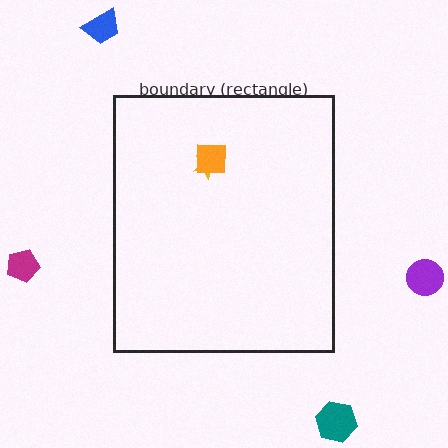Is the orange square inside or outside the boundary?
Inside.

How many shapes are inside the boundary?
2 inside, 4 outside.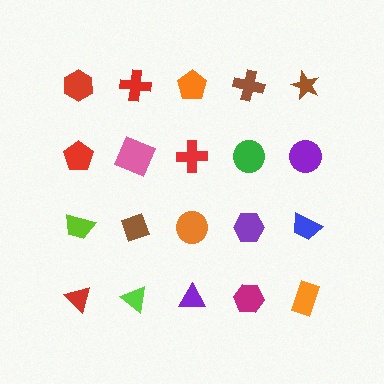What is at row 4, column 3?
A purple triangle.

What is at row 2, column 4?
A green circle.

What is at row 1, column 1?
A red hexagon.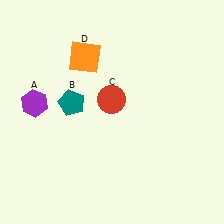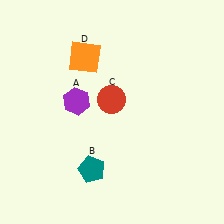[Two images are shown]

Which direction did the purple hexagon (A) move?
The purple hexagon (A) moved right.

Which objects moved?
The objects that moved are: the purple hexagon (A), the teal pentagon (B).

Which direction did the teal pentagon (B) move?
The teal pentagon (B) moved down.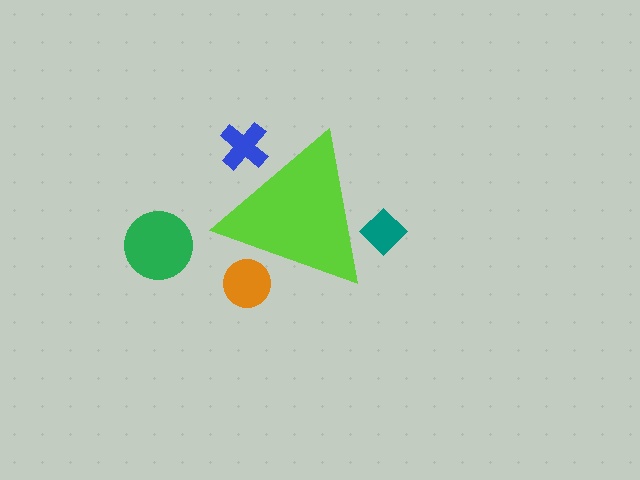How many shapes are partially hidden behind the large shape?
3 shapes are partially hidden.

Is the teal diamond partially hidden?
Yes, the teal diamond is partially hidden behind the lime triangle.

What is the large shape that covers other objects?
A lime triangle.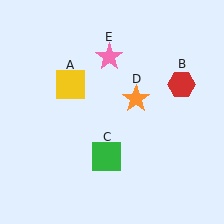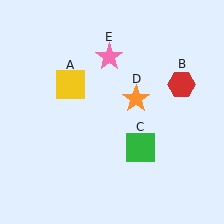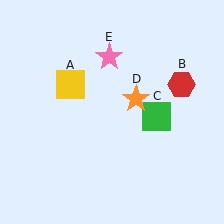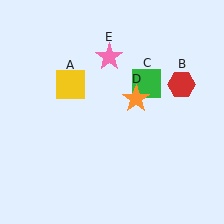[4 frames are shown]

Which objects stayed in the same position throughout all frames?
Yellow square (object A) and red hexagon (object B) and orange star (object D) and pink star (object E) remained stationary.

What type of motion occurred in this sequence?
The green square (object C) rotated counterclockwise around the center of the scene.